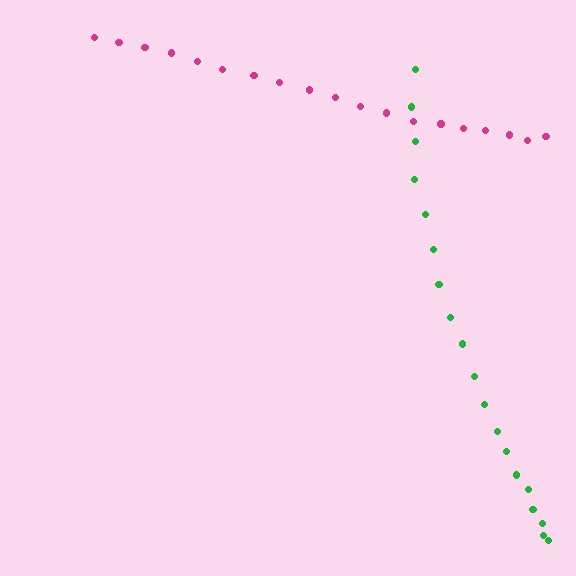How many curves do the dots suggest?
There are 2 distinct paths.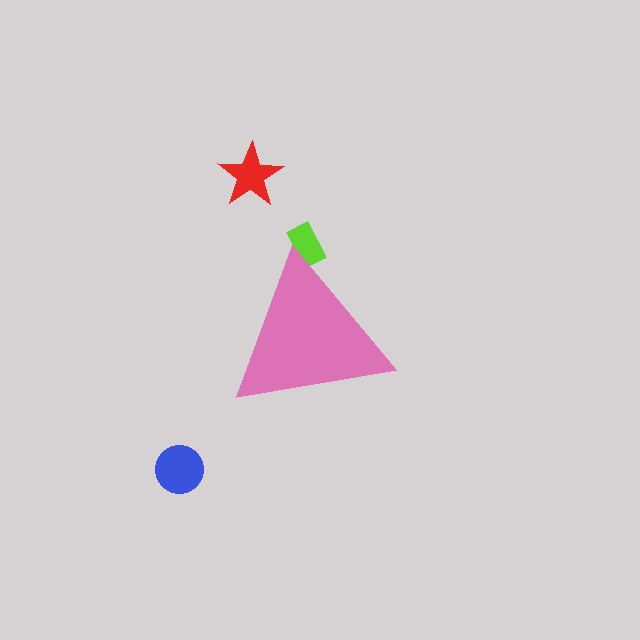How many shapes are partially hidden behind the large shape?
1 shape is partially hidden.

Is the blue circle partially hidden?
No, the blue circle is fully visible.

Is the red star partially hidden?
No, the red star is fully visible.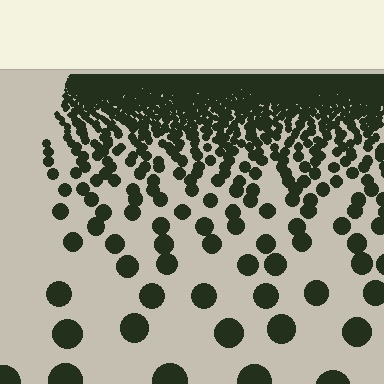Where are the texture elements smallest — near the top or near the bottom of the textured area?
Near the top.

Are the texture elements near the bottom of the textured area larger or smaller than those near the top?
Larger. Near the bottom, elements are closer to the viewer and appear at a bigger on-screen size.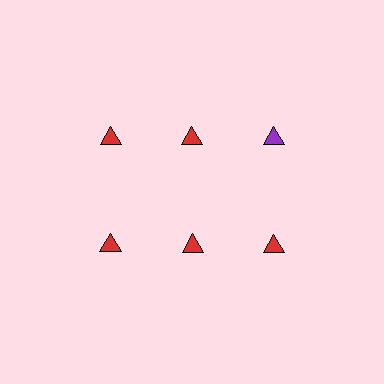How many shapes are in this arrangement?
There are 6 shapes arranged in a grid pattern.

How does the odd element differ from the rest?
It has a different color: purple instead of red.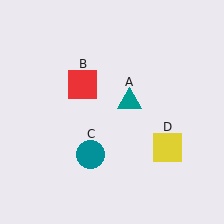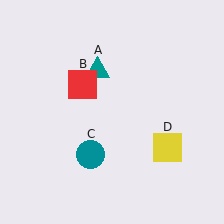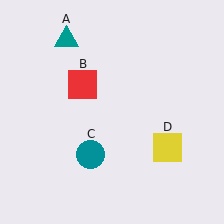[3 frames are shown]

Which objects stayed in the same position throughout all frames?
Red square (object B) and teal circle (object C) and yellow square (object D) remained stationary.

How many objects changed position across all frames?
1 object changed position: teal triangle (object A).